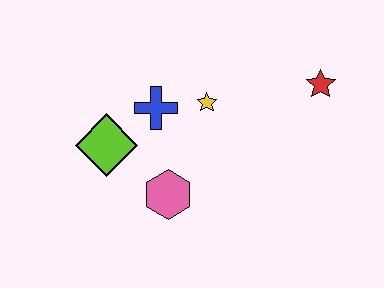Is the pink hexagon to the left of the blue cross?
No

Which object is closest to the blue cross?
The yellow star is closest to the blue cross.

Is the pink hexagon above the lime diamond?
No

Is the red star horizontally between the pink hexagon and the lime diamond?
No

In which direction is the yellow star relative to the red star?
The yellow star is to the left of the red star.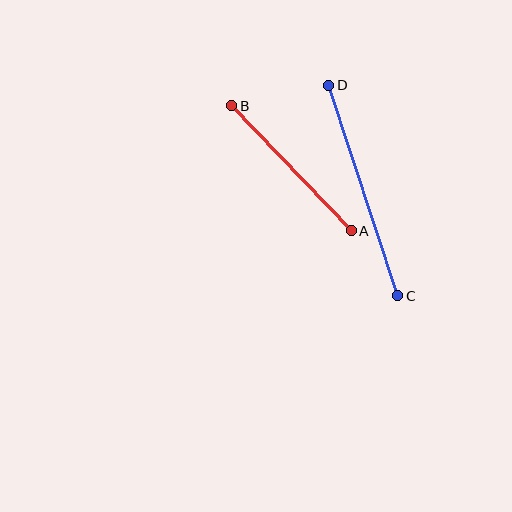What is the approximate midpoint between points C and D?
The midpoint is at approximately (363, 190) pixels.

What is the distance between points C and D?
The distance is approximately 221 pixels.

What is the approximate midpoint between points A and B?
The midpoint is at approximately (292, 168) pixels.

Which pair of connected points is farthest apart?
Points C and D are farthest apart.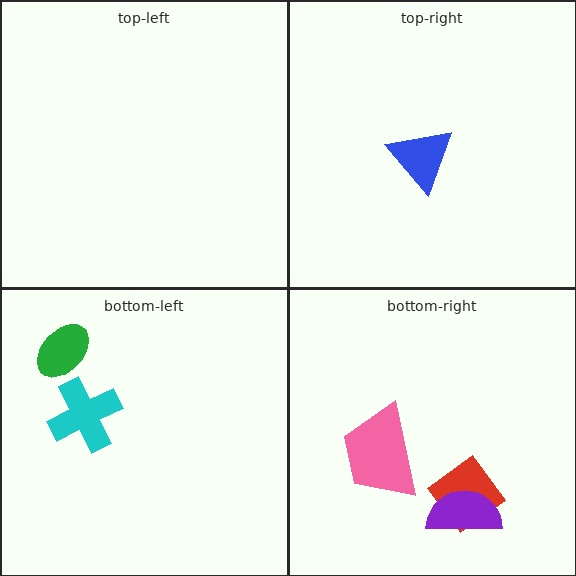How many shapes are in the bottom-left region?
2.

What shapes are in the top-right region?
The blue triangle.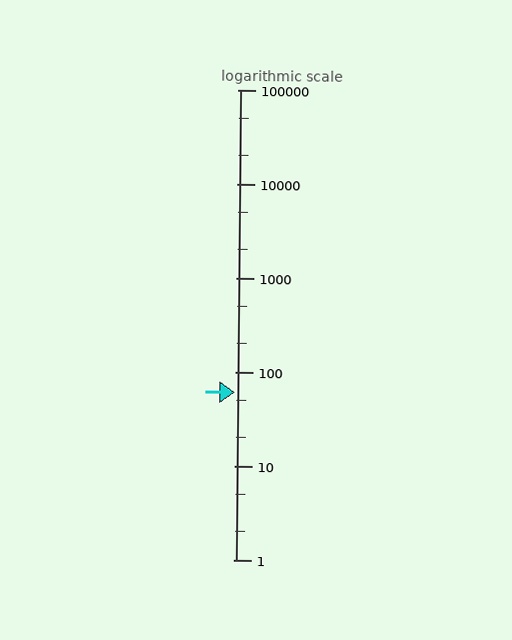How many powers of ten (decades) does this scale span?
The scale spans 5 decades, from 1 to 100000.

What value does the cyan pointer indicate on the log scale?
The pointer indicates approximately 60.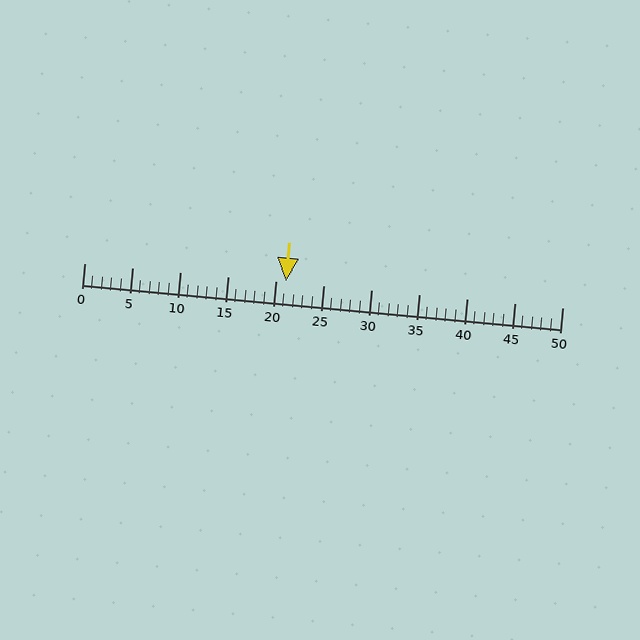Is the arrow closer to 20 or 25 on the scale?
The arrow is closer to 20.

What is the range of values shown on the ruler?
The ruler shows values from 0 to 50.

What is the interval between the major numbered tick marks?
The major tick marks are spaced 5 units apart.